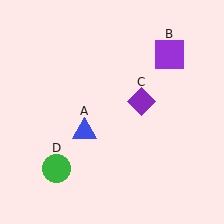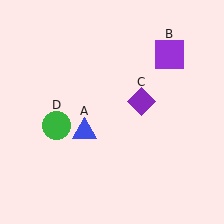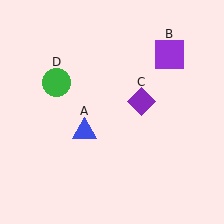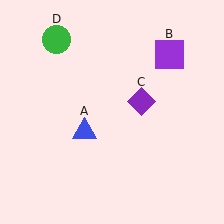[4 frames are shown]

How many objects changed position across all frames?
1 object changed position: green circle (object D).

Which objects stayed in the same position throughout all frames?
Blue triangle (object A) and purple square (object B) and purple diamond (object C) remained stationary.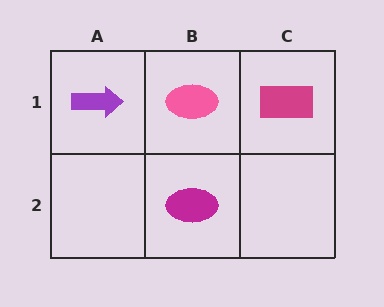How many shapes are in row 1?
3 shapes.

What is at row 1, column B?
A pink ellipse.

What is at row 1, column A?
A purple arrow.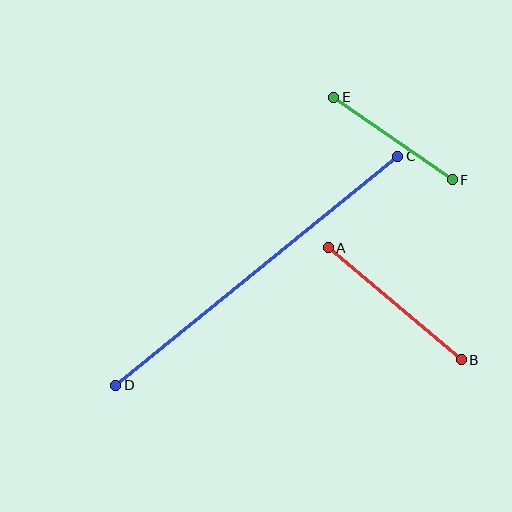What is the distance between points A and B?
The distance is approximately 174 pixels.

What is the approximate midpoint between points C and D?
The midpoint is at approximately (257, 271) pixels.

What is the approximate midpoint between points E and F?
The midpoint is at approximately (393, 138) pixels.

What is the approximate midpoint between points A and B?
The midpoint is at approximately (395, 304) pixels.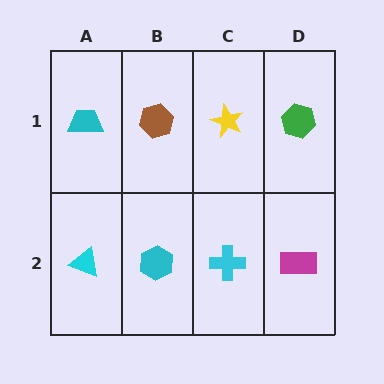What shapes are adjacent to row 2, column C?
A yellow star (row 1, column C), a cyan hexagon (row 2, column B), a magenta rectangle (row 2, column D).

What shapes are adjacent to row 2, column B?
A brown hexagon (row 1, column B), a cyan triangle (row 2, column A), a cyan cross (row 2, column C).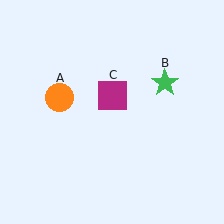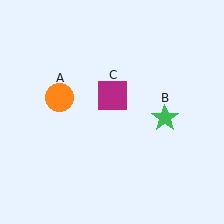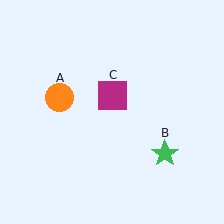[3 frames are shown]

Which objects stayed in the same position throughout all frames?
Orange circle (object A) and magenta square (object C) remained stationary.